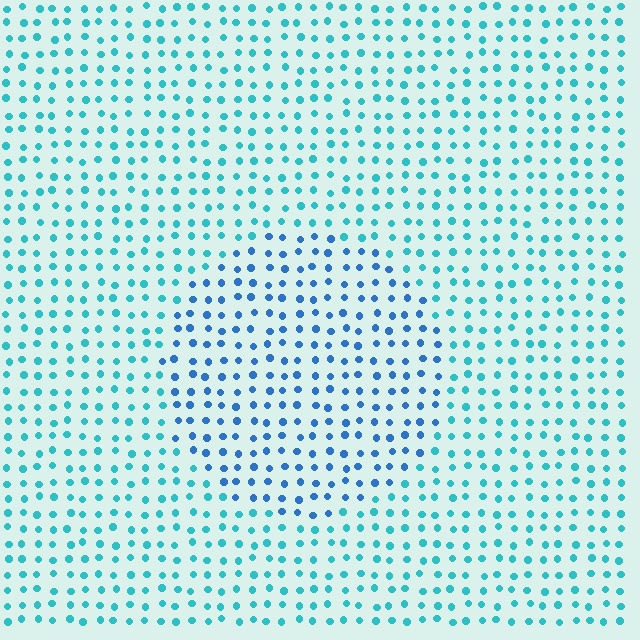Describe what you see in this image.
The image is filled with small cyan elements in a uniform arrangement. A circle-shaped region is visible where the elements are tinted to a slightly different hue, forming a subtle color boundary.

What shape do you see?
I see a circle.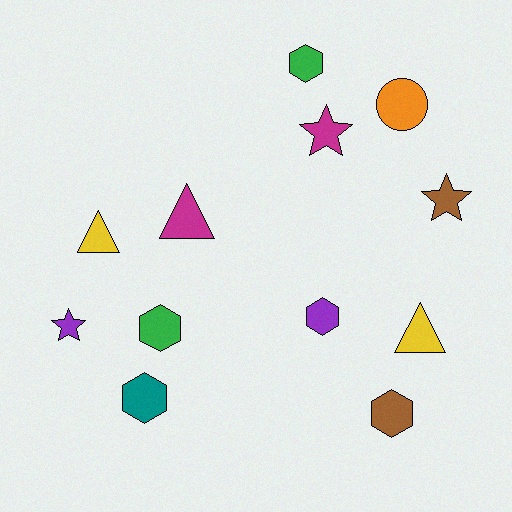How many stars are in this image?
There are 3 stars.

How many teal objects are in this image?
There is 1 teal object.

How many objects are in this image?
There are 12 objects.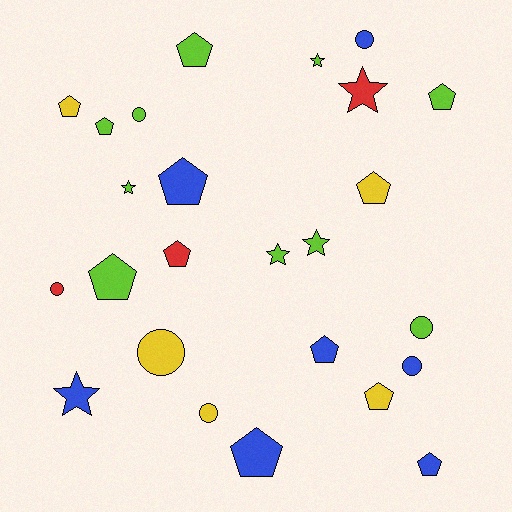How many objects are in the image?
There are 25 objects.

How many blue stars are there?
There is 1 blue star.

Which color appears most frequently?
Lime, with 10 objects.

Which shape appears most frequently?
Pentagon, with 12 objects.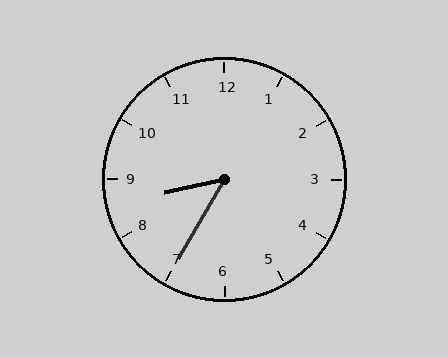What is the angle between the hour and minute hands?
Approximately 48 degrees.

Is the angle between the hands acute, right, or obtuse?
It is acute.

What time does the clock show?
8:35.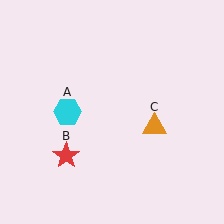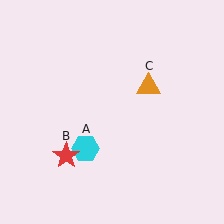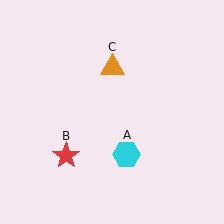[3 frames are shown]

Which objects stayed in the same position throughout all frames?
Red star (object B) remained stationary.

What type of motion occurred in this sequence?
The cyan hexagon (object A), orange triangle (object C) rotated counterclockwise around the center of the scene.